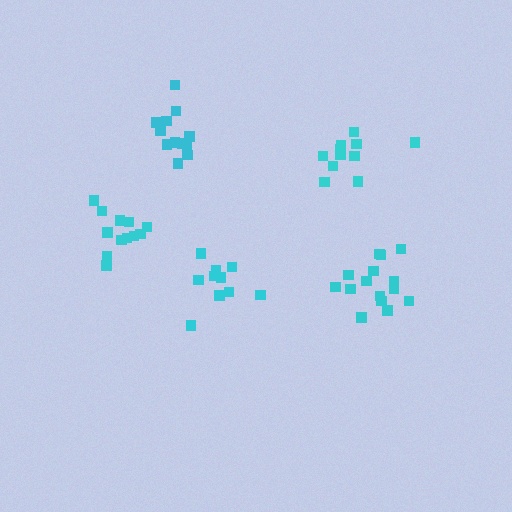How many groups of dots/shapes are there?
There are 5 groups.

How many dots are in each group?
Group 1: 15 dots, Group 2: 11 dots, Group 3: 11 dots, Group 4: 12 dots, Group 5: 12 dots (61 total).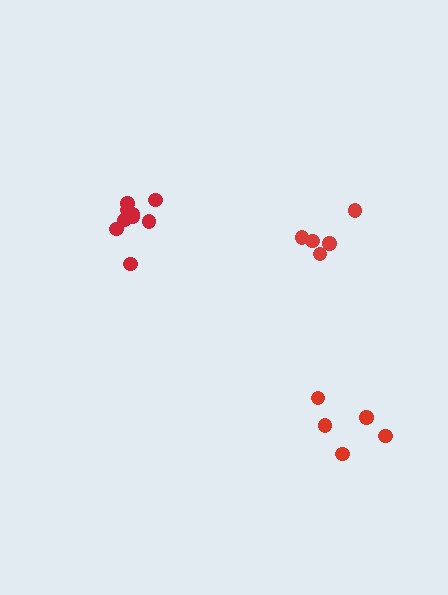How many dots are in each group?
Group 1: 5 dots, Group 2: 9 dots, Group 3: 5 dots (19 total).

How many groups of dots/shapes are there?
There are 3 groups.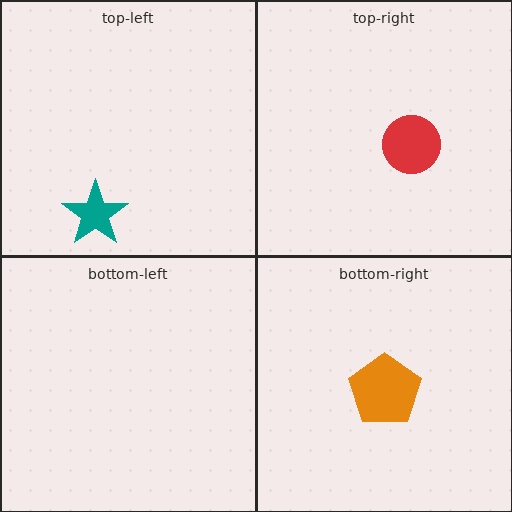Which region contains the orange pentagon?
The bottom-right region.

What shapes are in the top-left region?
The teal star.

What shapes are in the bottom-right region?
The orange pentagon.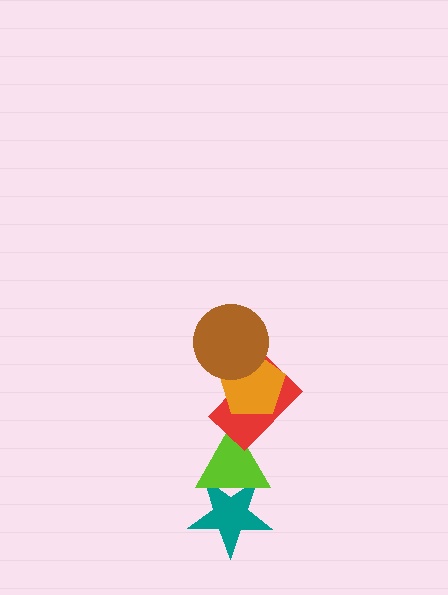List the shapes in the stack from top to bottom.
From top to bottom: the brown circle, the orange pentagon, the red rectangle, the lime triangle, the teal star.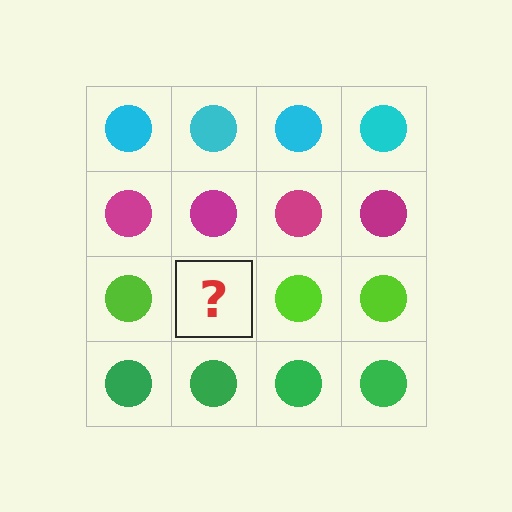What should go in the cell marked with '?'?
The missing cell should contain a lime circle.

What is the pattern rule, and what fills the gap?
The rule is that each row has a consistent color. The gap should be filled with a lime circle.